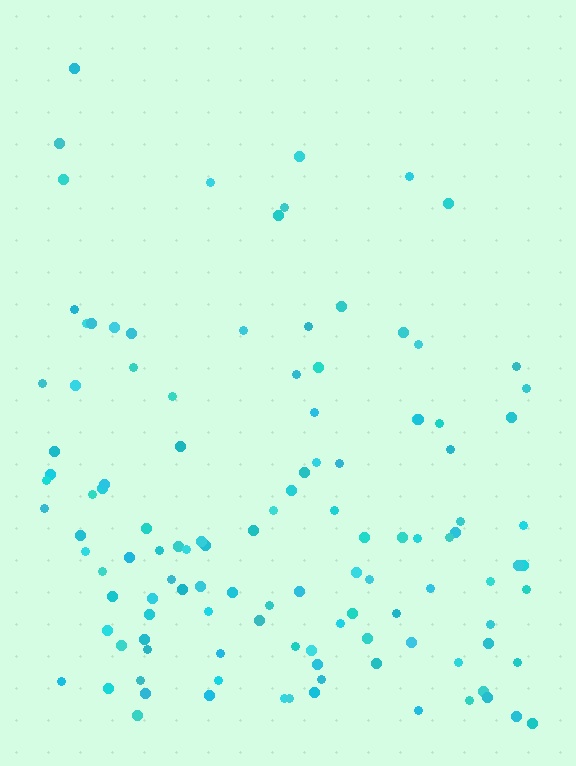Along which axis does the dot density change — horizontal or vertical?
Vertical.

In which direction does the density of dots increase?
From top to bottom, with the bottom side densest.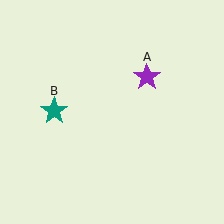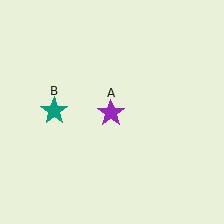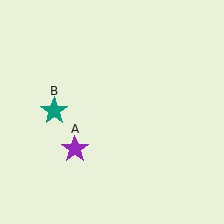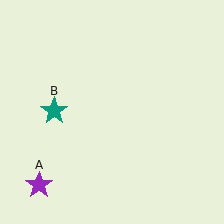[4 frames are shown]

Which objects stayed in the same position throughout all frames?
Teal star (object B) remained stationary.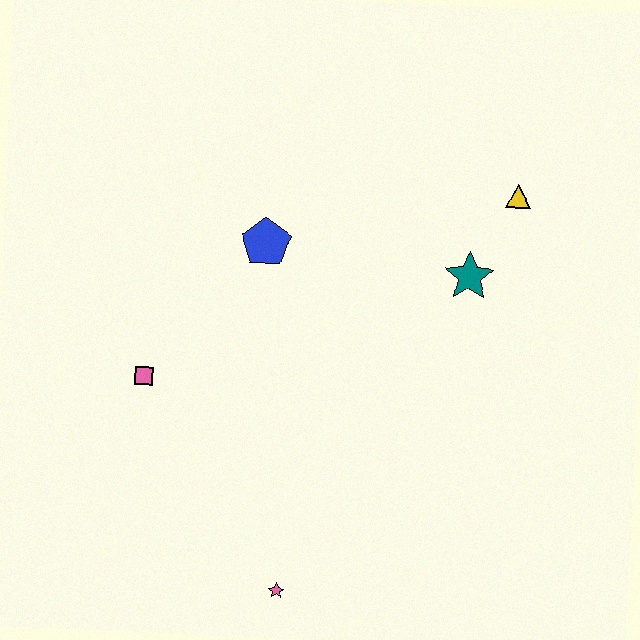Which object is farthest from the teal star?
The pink star is farthest from the teal star.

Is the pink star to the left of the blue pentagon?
No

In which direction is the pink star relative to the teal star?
The pink star is below the teal star.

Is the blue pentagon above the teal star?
Yes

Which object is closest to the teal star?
The yellow triangle is closest to the teal star.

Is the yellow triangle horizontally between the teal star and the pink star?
No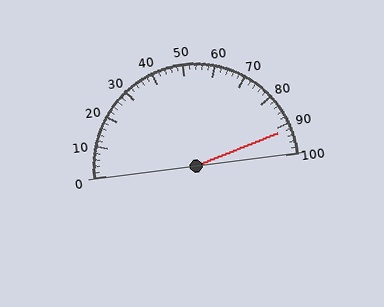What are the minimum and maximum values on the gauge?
The gauge ranges from 0 to 100.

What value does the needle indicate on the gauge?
The needle indicates approximately 92.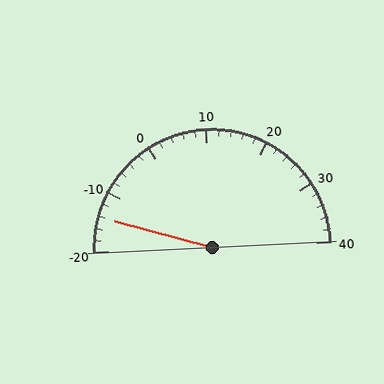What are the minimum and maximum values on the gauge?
The gauge ranges from -20 to 40.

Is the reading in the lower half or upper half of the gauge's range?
The reading is in the lower half of the range (-20 to 40).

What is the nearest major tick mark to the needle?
The nearest major tick mark is -10.